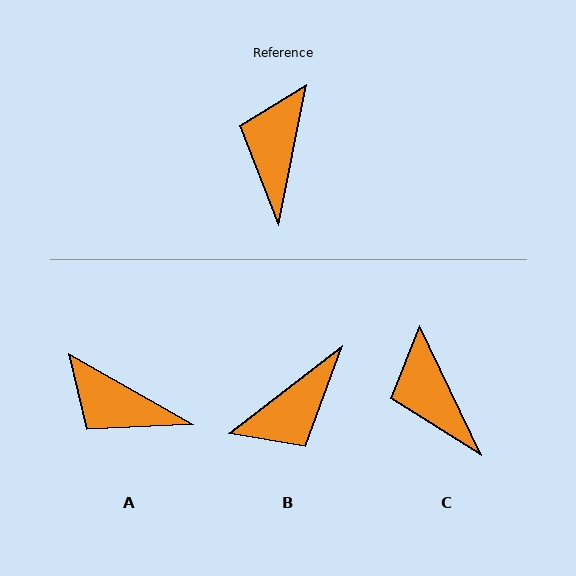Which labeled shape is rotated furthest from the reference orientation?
B, about 139 degrees away.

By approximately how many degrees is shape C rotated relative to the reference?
Approximately 37 degrees counter-clockwise.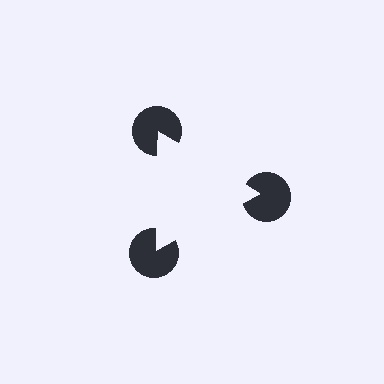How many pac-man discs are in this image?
There are 3 — one at each vertex of the illusory triangle.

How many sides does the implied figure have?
3 sides.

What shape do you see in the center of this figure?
An illusory triangle — its edges are inferred from the aligned wedge cuts in the pac-man discs, not physically drawn.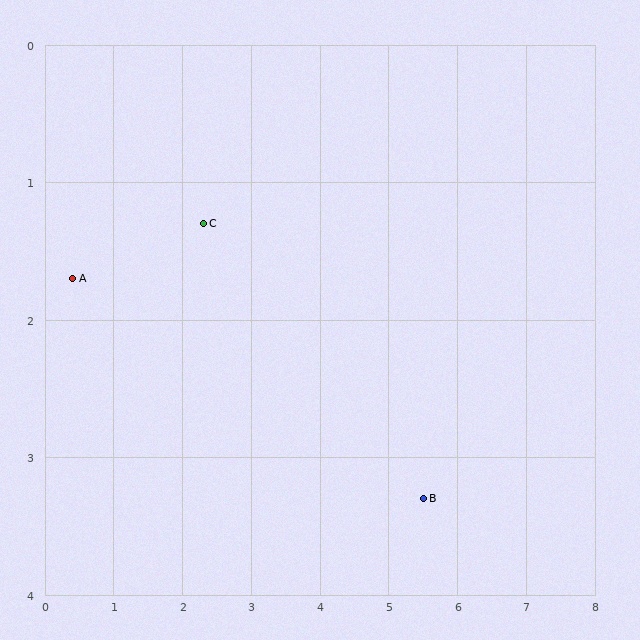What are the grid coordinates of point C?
Point C is at approximately (2.3, 1.3).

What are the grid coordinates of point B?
Point B is at approximately (5.5, 3.3).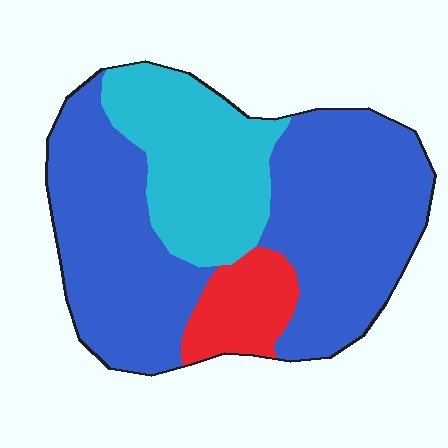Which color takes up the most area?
Blue, at roughly 65%.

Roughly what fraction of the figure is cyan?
Cyan covers roughly 25% of the figure.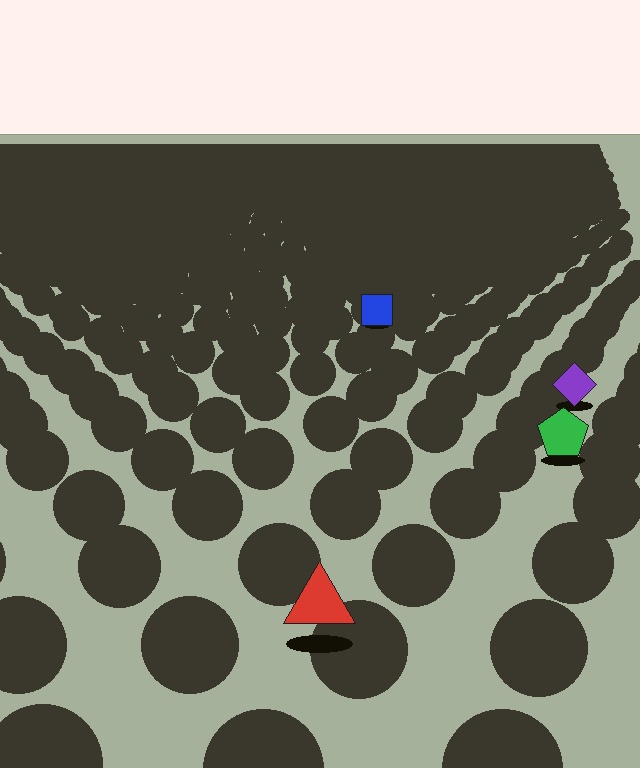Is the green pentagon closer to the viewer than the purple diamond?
Yes. The green pentagon is closer — you can tell from the texture gradient: the ground texture is coarser near it.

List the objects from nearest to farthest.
From nearest to farthest: the red triangle, the green pentagon, the purple diamond, the blue square.